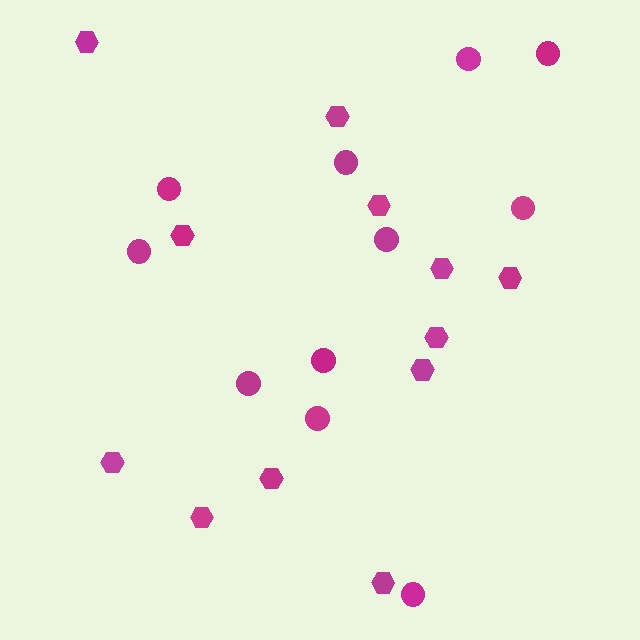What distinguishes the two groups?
There are 2 groups: one group of hexagons (12) and one group of circles (11).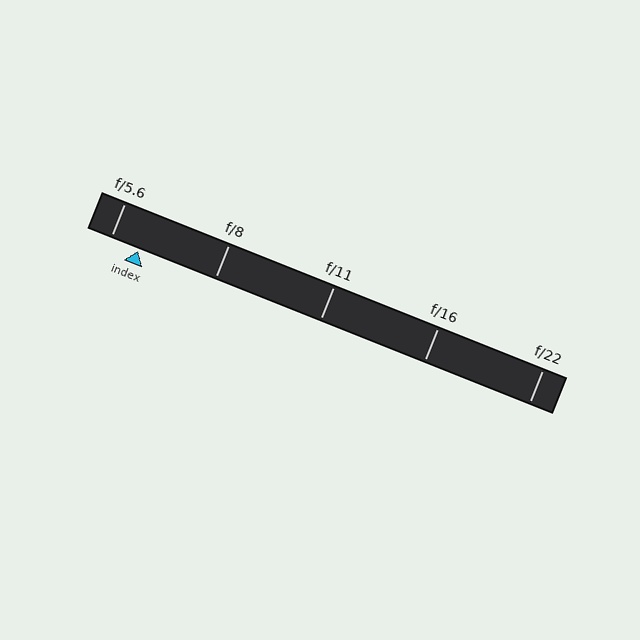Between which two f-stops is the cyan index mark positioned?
The index mark is between f/5.6 and f/8.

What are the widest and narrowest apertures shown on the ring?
The widest aperture shown is f/5.6 and the narrowest is f/22.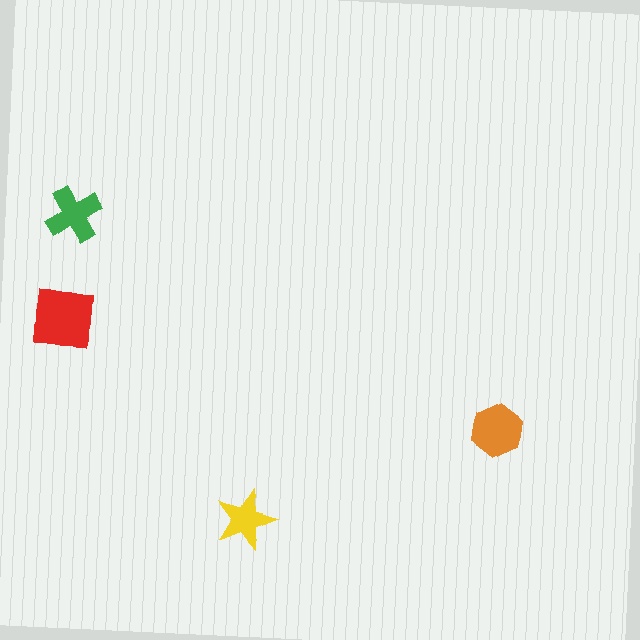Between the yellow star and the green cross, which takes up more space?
The green cross.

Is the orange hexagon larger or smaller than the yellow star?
Larger.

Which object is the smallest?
The yellow star.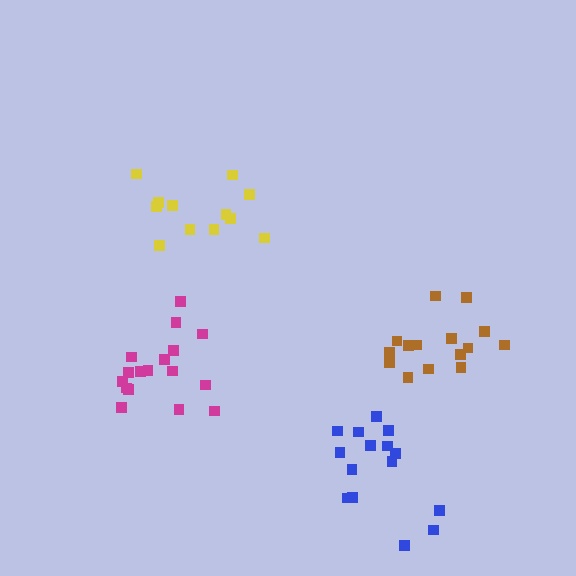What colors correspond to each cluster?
The clusters are colored: blue, yellow, magenta, brown.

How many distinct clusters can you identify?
There are 4 distinct clusters.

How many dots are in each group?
Group 1: 15 dots, Group 2: 12 dots, Group 3: 17 dots, Group 4: 15 dots (59 total).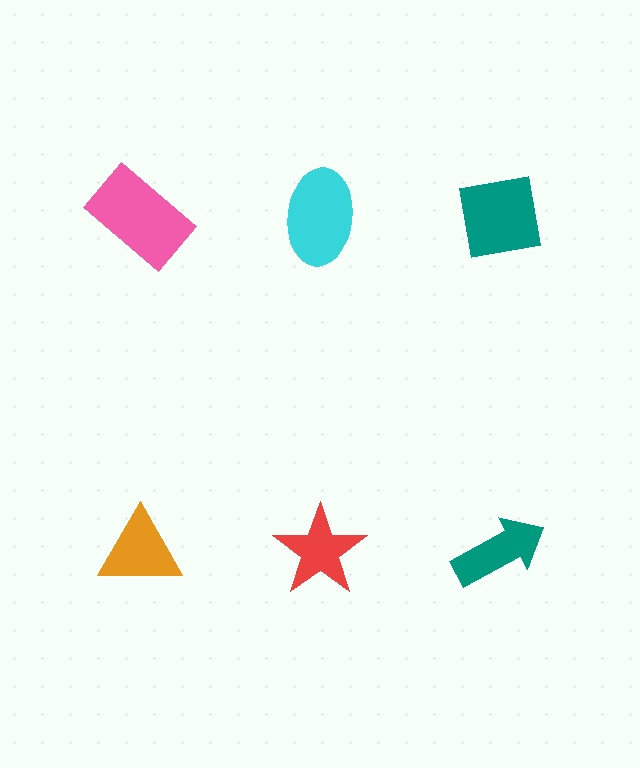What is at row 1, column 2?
A cyan ellipse.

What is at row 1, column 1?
A pink rectangle.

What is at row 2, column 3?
A teal arrow.